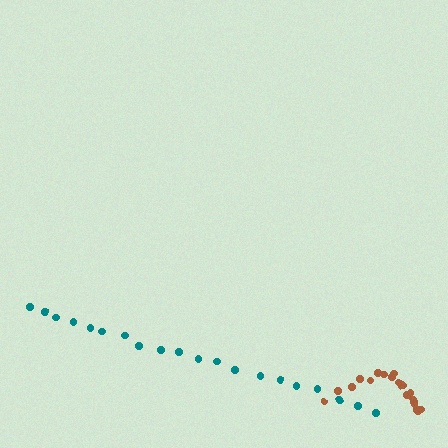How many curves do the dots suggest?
There are 2 distinct paths.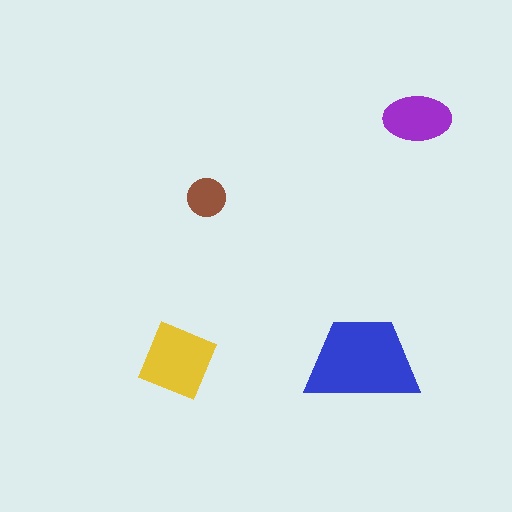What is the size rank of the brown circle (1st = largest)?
4th.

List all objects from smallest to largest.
The brown circle, the purple ellipse, the yellow square, the blue trapezoid.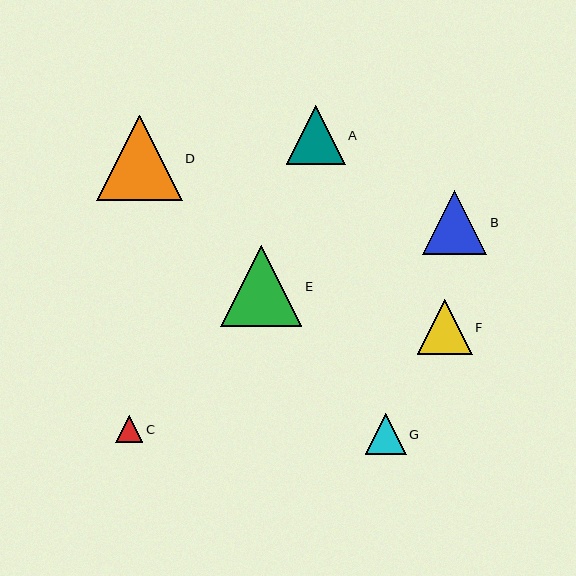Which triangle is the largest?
Triangle D is the largest with a size of approximately 85 pixels.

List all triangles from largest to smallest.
From largest to smallest: D, E, B, A, F, G, C.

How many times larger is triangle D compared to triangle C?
Triangle D is approximately 3.1 times the size of triangle C.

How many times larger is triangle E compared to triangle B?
Triangle E is approximately 1.3 times the size of triangle B.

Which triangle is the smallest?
Triangle C is the smallest with a size of approximately 27 pixels.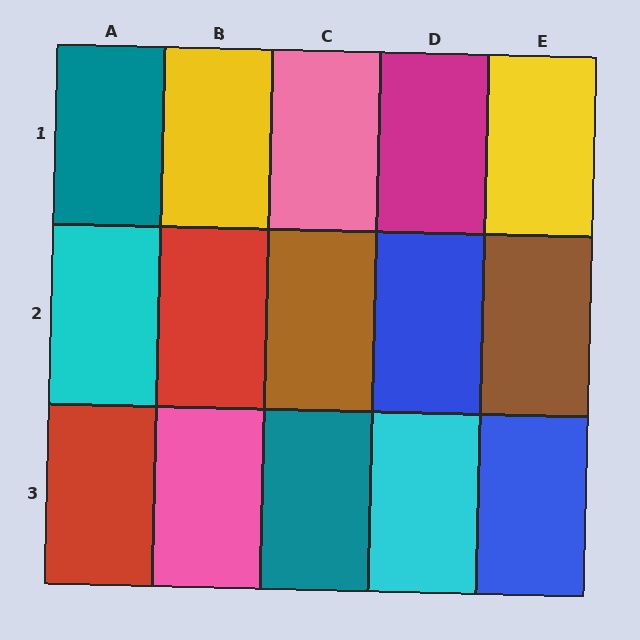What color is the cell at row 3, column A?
Red.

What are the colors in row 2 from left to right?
Cyan, red, brown, blue, brown.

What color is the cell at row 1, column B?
Yellow.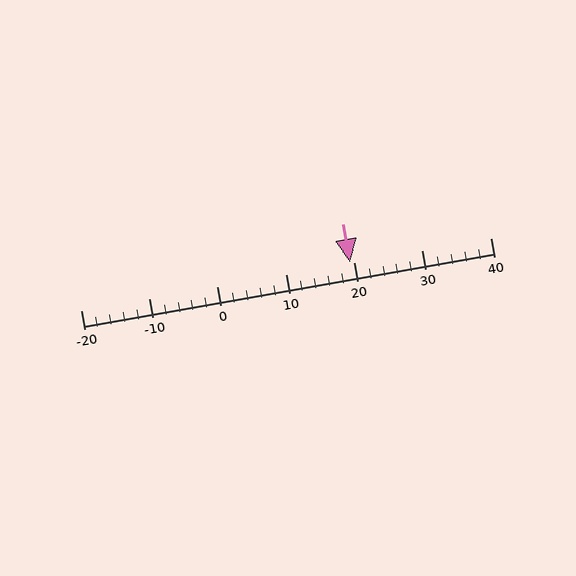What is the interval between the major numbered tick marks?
The major tick marks are spaced 10 units apart.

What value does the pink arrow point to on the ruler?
The pink arrow points to approximately 19.